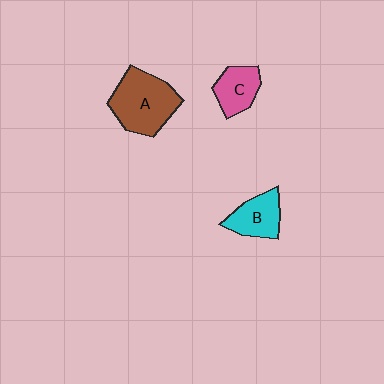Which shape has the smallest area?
Shape C (pink).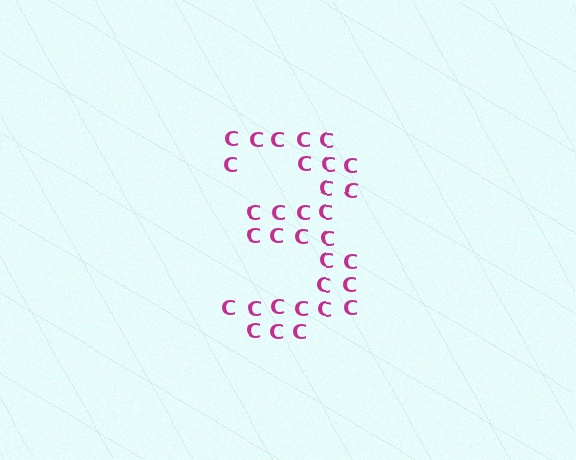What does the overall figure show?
The overall figure shows the digit 3.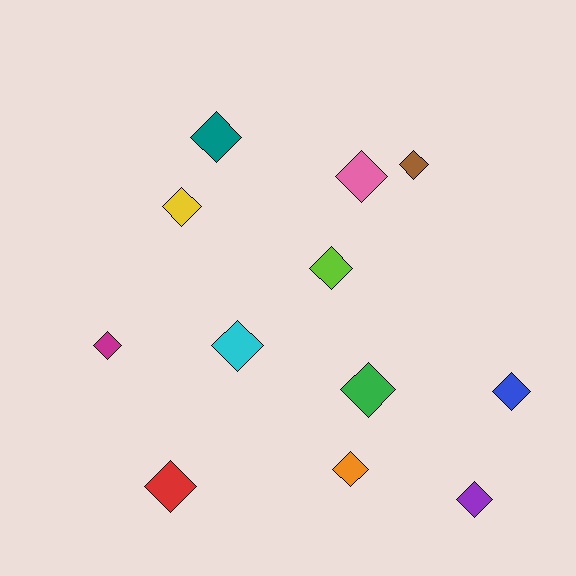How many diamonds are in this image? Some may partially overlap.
There are 12 diamonds.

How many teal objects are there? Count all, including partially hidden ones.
There is 1 teal object.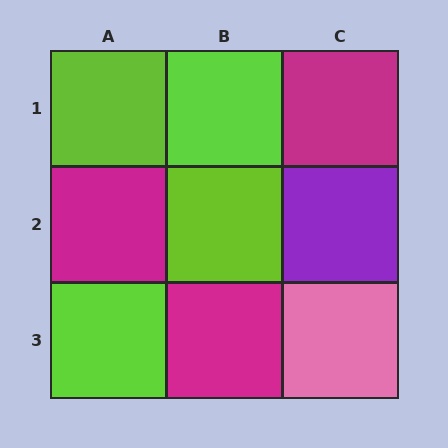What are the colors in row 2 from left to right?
Magenta, lime, purple.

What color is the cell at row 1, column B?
Lime.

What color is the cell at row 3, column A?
Lime.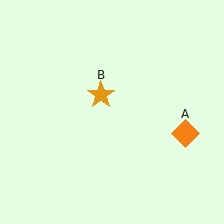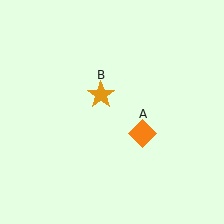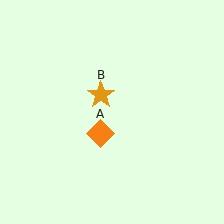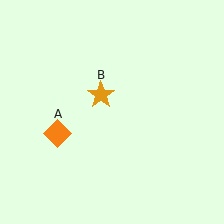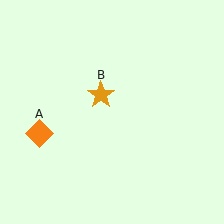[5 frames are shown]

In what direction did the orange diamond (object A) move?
The orange diamond (object A) moved left.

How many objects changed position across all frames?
1 object changed position: orange diamond (object A).